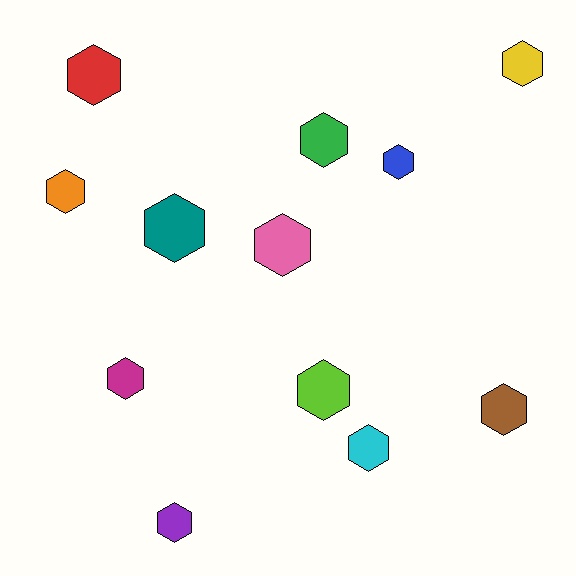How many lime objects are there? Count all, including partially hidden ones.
There is 1 lime object.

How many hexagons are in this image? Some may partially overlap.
There are 12 hexagons.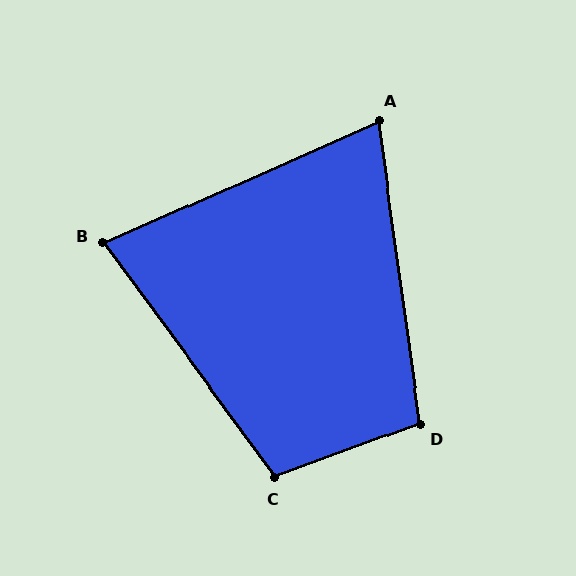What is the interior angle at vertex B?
Approximately 78 degrees (acute).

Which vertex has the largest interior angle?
C, at approximately 106 degrees.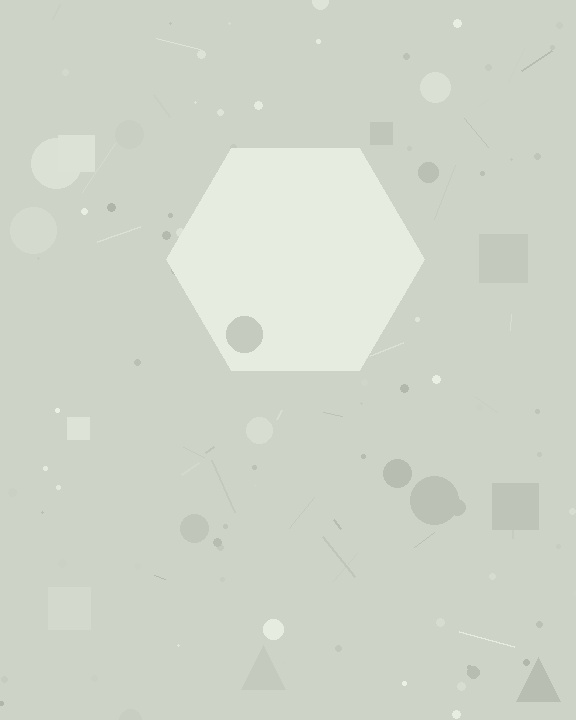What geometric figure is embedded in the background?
A hexagon is embedded in the background.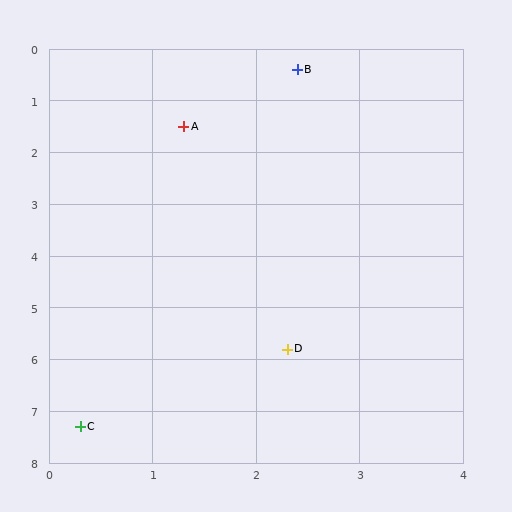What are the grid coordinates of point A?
Point A is at approximately (1.3, 1.5).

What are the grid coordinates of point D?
Point D is at approximately (2.3, 5.8).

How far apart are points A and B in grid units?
Points A and B are about 1.6 grid units apart.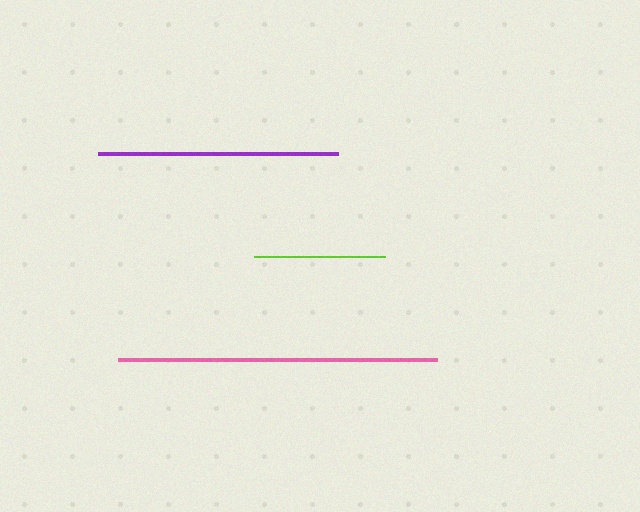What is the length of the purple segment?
The purple segment is approximately 240 pixels long.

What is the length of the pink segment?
The pink segment is approximately 319 pixels long.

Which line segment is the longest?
The pink line is the longest at approximately 319 pixels.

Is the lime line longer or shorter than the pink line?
The pink line is longer than the lime line.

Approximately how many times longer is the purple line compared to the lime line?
The purple line is approximately 1.8 times the length of the lime line.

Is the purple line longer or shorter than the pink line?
The pink line is longer than the purple line.